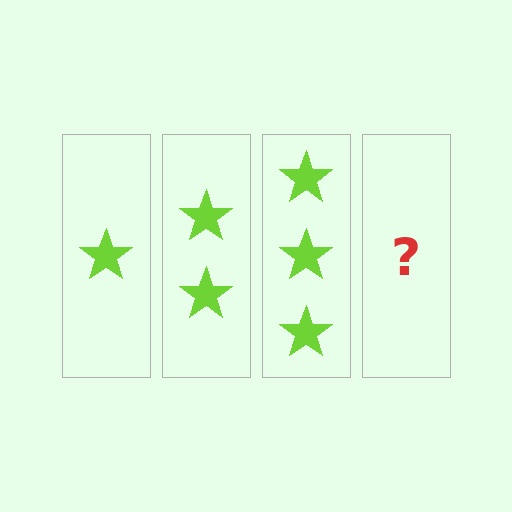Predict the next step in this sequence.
The next step is 4 stars.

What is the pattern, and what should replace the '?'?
The pattern is that each step adds one more star. The '?' should be 4 stars.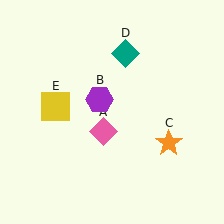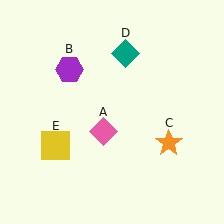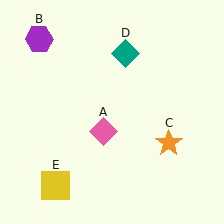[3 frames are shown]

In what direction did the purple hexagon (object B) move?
The purple hexagon (object B) moved up and to the left.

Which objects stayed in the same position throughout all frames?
Pink diamond (object A) and orange star (object C) and teal diamond (object D) remained stationary.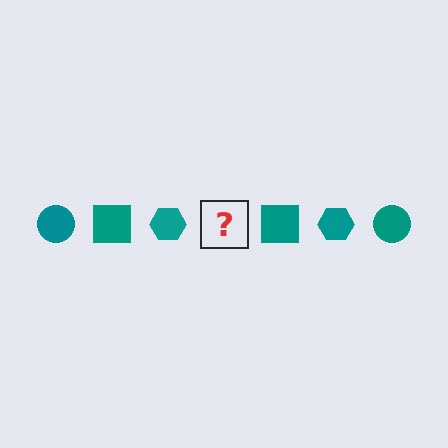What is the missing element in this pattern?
The missing element is a teal circle.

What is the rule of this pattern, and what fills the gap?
The rule is that the pattern cycles through circle, square, hexagon shapes in teal. The gap should be filled with a teal circle.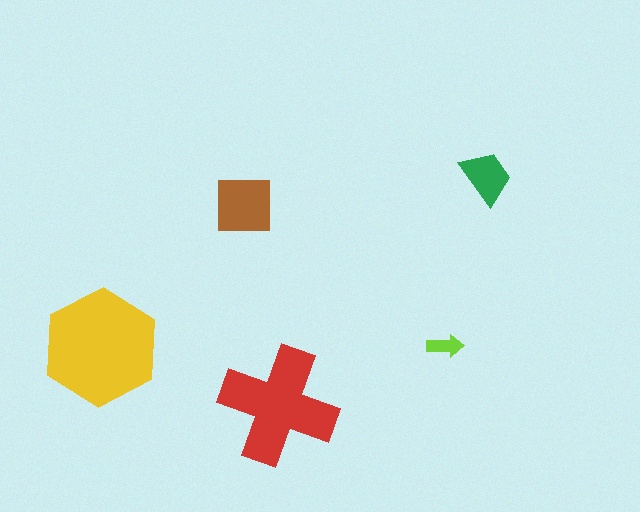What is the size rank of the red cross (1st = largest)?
2nd.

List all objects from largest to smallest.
The yellow hexagon, the red cross, the brown square, the green trapezoid, the lime arrow.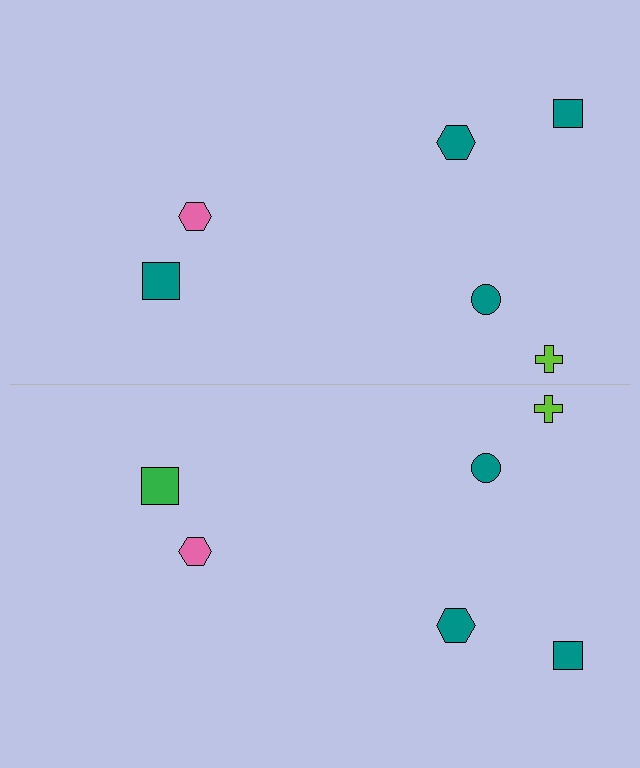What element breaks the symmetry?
The green square on the bottom side breaks the symmetry — its mirror counterpart is teal.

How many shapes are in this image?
There are 12 shapes in this image.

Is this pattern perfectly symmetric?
No, the pattern is not perfectly symmetric. The green square on the bottom side breaks the symmetry — its mirror counterpart is teal.